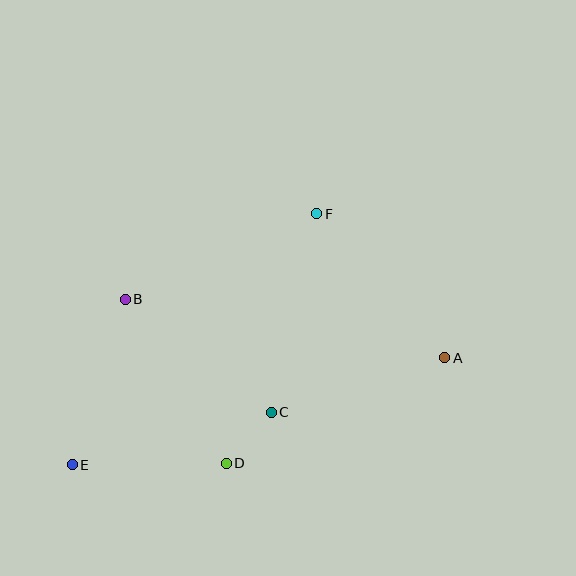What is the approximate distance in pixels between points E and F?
The distance between E and F is approximately 350 pixels.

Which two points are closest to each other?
Points C and D are closest to each other.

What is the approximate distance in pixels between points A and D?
The distance between A and D is approximately 243 pixels.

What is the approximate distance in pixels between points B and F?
The distance between B and F is approximately 210 pixels.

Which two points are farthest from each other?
Points A and E are farthest from each other.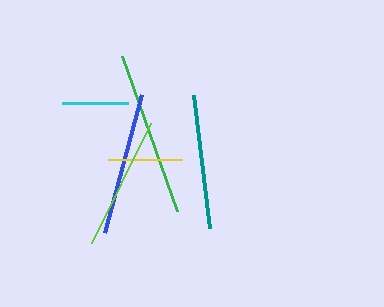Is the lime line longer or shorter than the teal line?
The teal line is longer than the lime line.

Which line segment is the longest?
The green line is the longest at approximately 165 pixels.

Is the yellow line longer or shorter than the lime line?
The lime line is longer than the yellow line.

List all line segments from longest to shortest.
From longest to shortest: green, blue, teal, lime, yellow, cyan.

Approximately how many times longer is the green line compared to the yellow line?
The green line is approximately 2.2 times the length of the yellow line.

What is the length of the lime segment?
The lime segment is approximately 134 pixels long.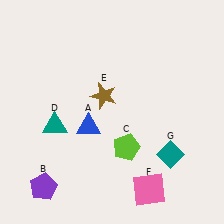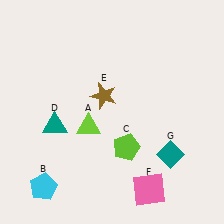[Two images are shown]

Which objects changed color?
A changed from blue to lime. B changed from purple to cyan.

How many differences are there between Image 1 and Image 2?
There are 2 differences between the two images.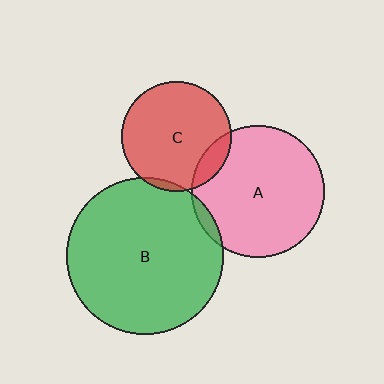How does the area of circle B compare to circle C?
Approximately 2.0 times.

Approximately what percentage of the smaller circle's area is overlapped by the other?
Approximately 10%.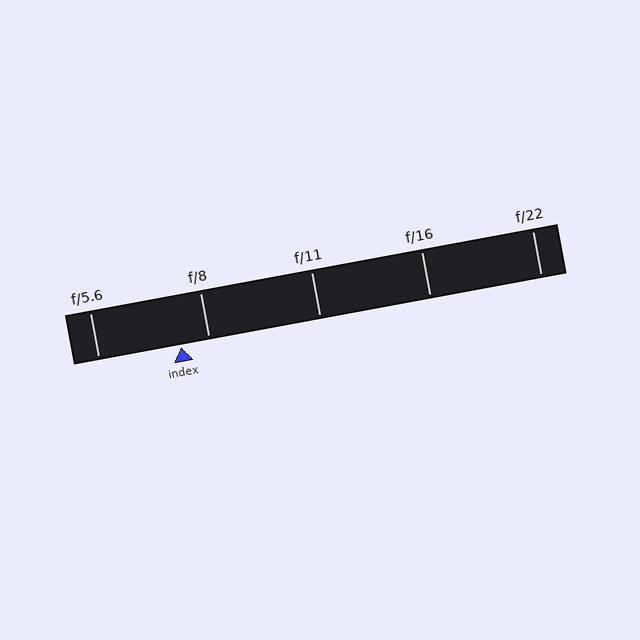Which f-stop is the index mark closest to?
The index mark is closest to f/8.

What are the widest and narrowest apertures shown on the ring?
The widest aperture shown is f/5.6 and the narrowest is f/22.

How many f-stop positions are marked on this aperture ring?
There are 5 f-stop positions marked.